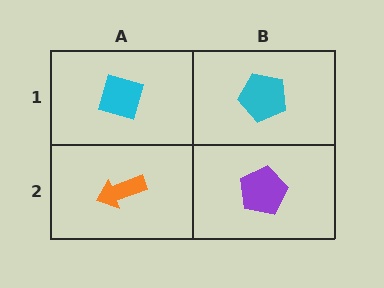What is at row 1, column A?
A cyan diamond.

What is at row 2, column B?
A purple pentagon.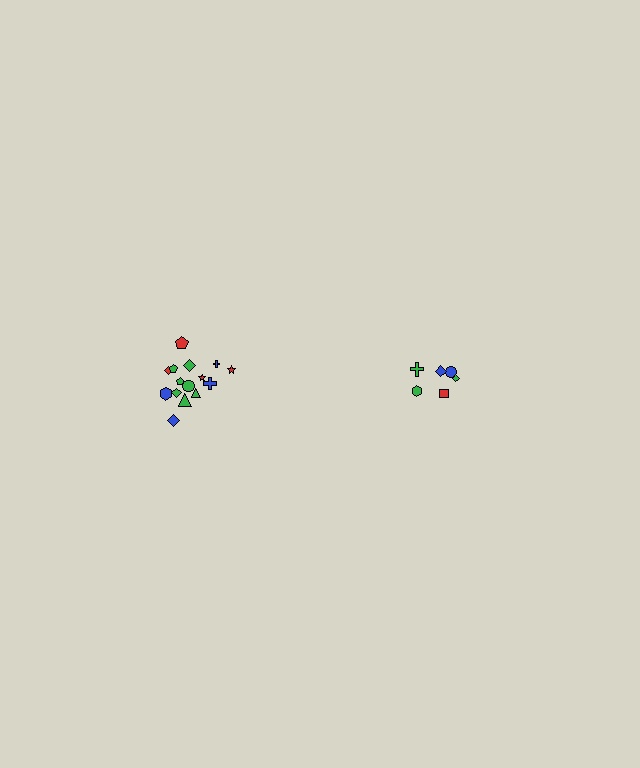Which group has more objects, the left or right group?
The left group.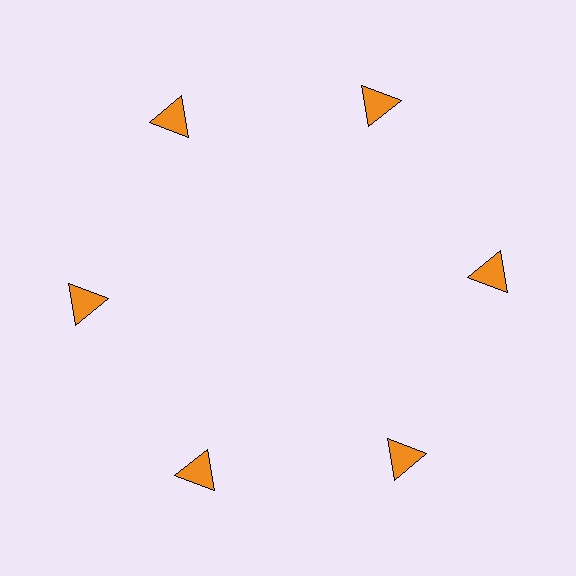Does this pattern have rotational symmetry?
Yes, this pattern has 6-fold rotational symmetry. It looks the same after rotating 60 degrees around the center.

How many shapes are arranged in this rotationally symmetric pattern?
There are 6 shapes, arranged in 6 groups of 1.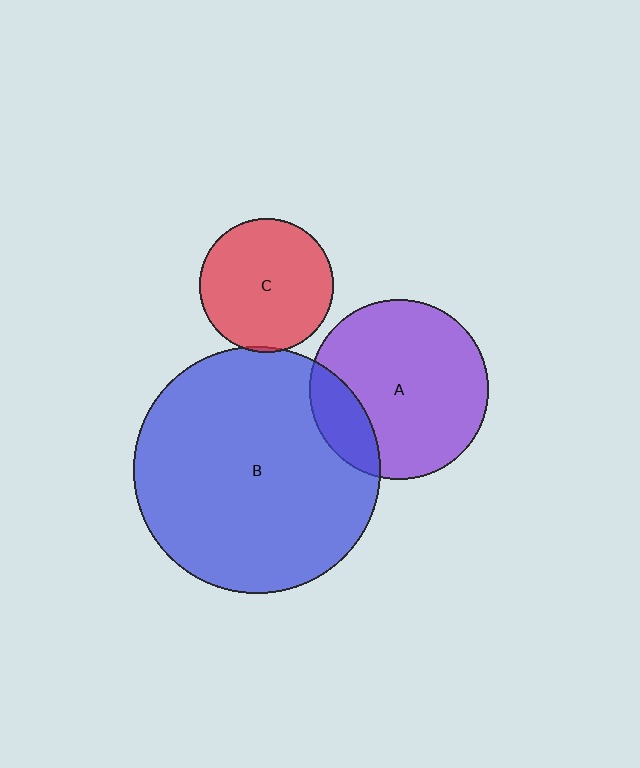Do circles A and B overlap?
Yes.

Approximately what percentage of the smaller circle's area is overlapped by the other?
Approximately 20%.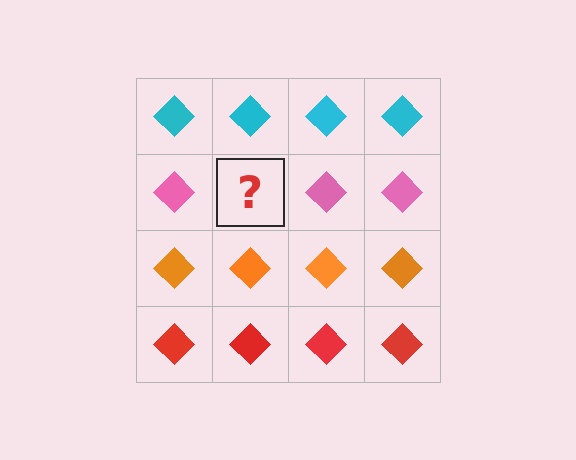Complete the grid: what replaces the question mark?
The question mark should be replaced with a pink diamond.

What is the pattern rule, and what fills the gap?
The rule is that each row has a consistent color. The gap should be filled with a pink diamond.